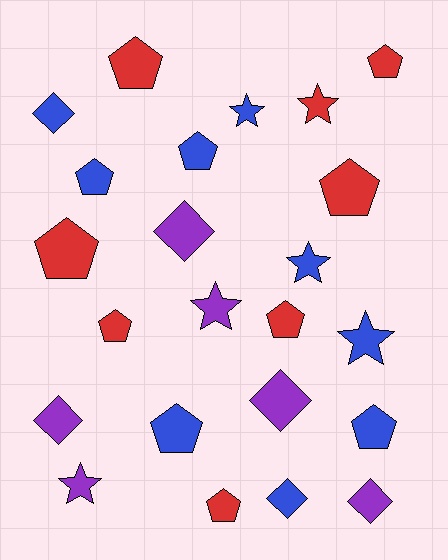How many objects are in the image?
There are 23 objects.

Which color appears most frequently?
Blue, with 9 objects.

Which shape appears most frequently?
Pentagon, with 11 objects.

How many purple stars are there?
There are 2 purple stars.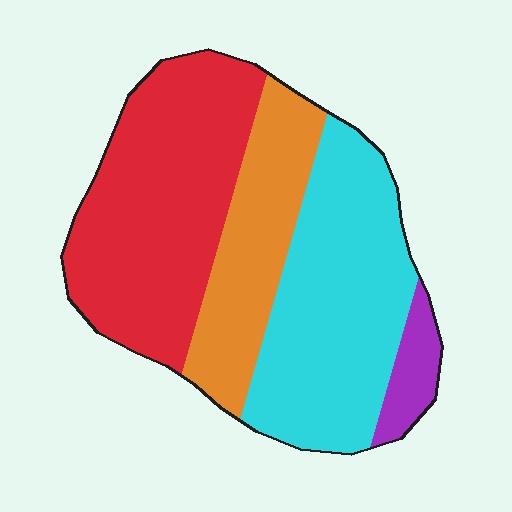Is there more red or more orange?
Red.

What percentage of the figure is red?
Red covers 38% of the figure.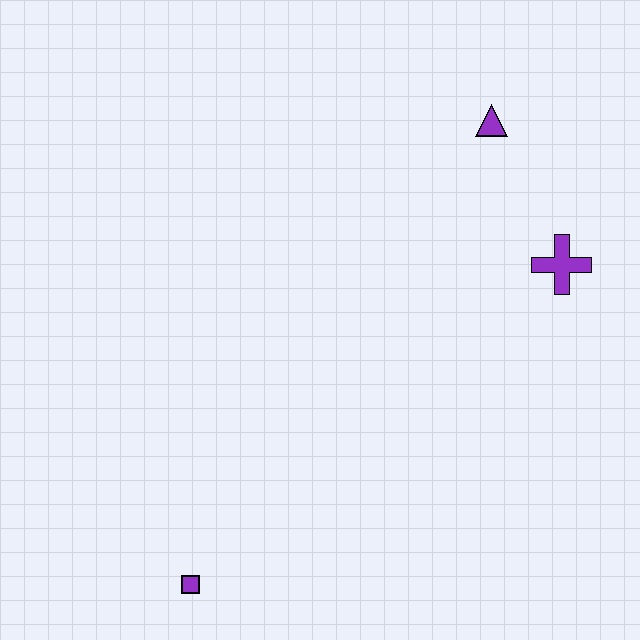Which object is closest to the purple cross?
The purple triangle is closest to the purple cross.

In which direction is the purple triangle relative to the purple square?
The purple triangle is above the purple square.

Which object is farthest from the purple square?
The purple triangle is farthest from the purple square.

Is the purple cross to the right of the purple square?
Yes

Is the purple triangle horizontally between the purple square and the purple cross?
Yes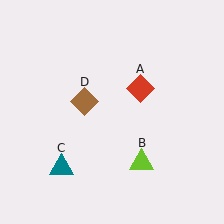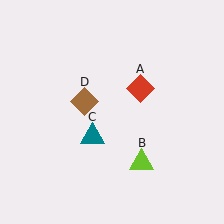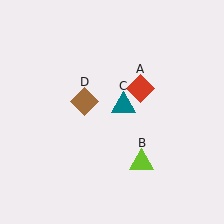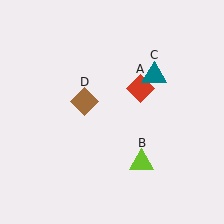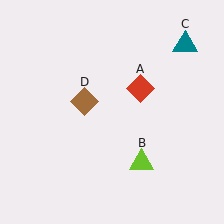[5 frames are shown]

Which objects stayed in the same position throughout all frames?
Red diamond (object A) and lime triangle (object B) and brown diamond (object D) remained stationary.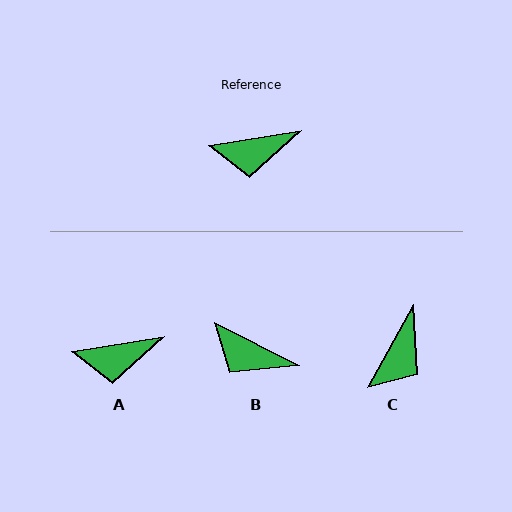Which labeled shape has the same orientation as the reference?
A.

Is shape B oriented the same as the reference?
No, it is off by about 36 degrees.